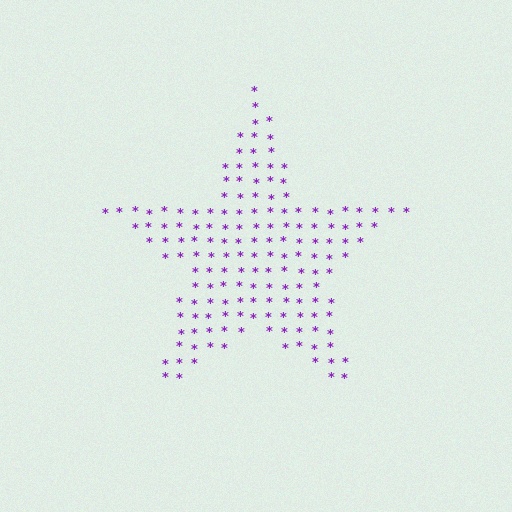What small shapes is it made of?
It is made of small asterisks.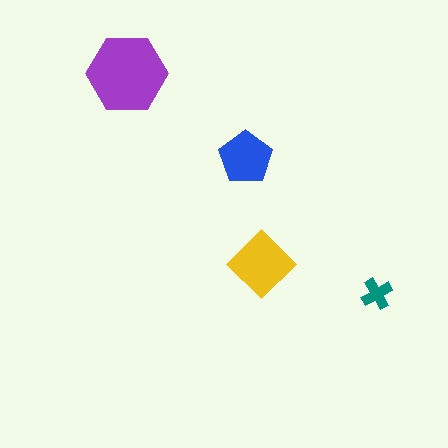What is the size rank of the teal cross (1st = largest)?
4th.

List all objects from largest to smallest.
The purple hexagon, the yellow diamond, the blue pentagon, the teal cross.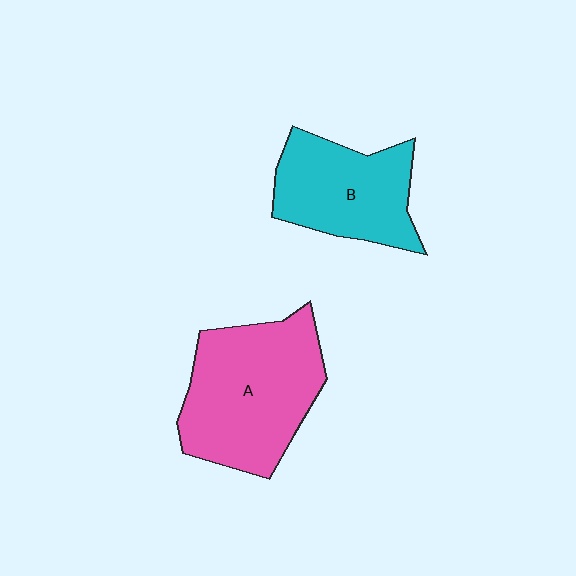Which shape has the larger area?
Shape A (pink).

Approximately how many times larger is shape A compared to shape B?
Approximately 1.4 times.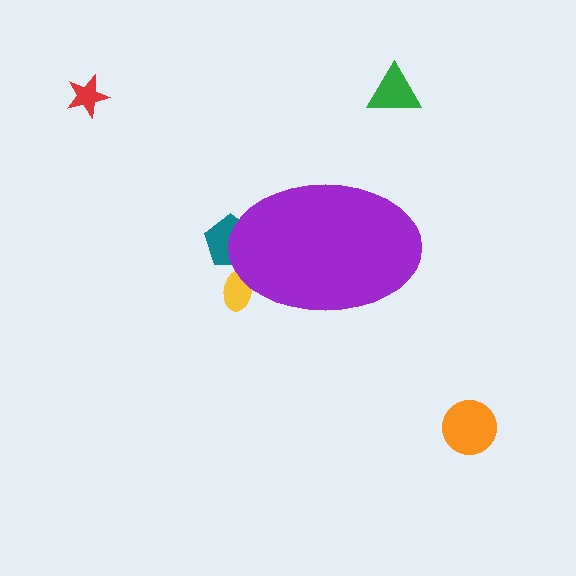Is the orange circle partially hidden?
No, the orange circle is fully visible.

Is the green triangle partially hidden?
No, the green triangle is fully visible.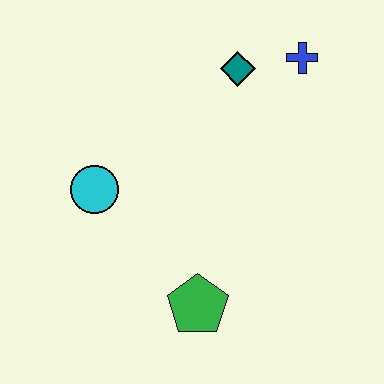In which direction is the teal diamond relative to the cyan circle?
The teal diamond is to the right of the cyan circle.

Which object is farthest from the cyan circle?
The blue cross is farthest from the cyan circle.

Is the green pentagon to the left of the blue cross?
Yes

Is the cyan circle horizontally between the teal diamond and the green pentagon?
No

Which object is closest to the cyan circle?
The green pentagon is closest to the cyan circle.